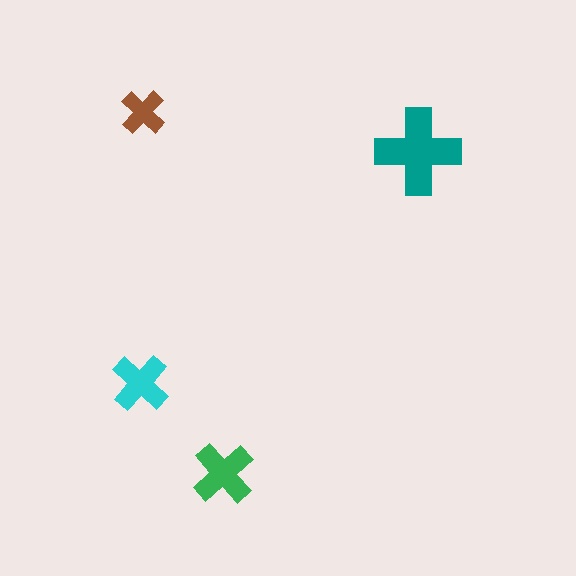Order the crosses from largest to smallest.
the teal one, the green one, the cyan one, the brown one.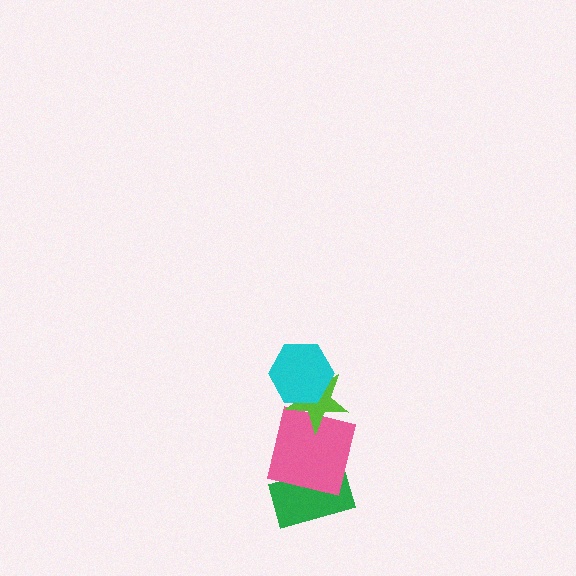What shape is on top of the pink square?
The lime star is on top of the pink square.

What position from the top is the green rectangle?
The green rectangle is 4th from the top.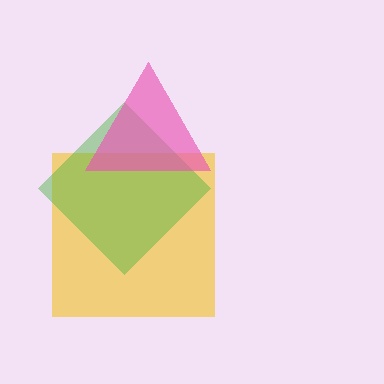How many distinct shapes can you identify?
There are 3 distinct shapes: a yellow square, a green diamond, a pink triangle.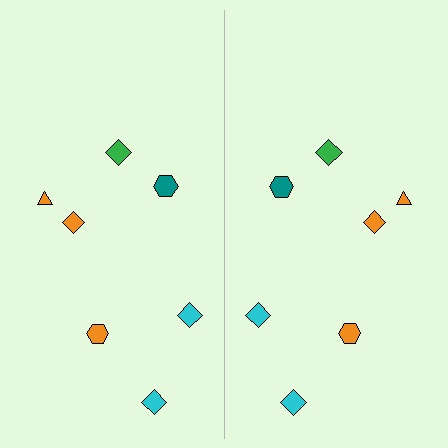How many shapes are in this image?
There are 14 shapes in this image.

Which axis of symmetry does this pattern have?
The pattern has a vertical axis of symmetry running through the center of the image.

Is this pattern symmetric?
Yes, this pattern has bilateral (reflection) symmetry.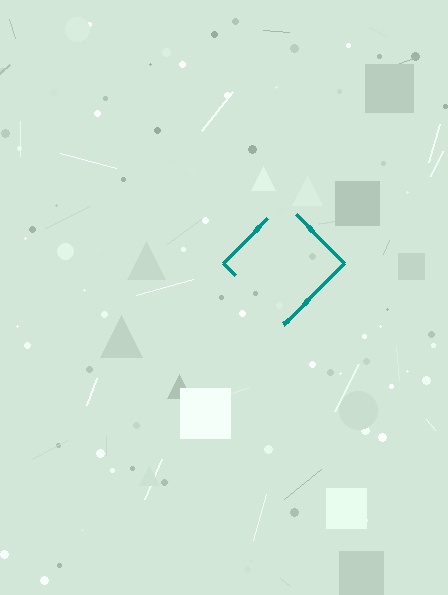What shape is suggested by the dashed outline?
The dashed outline suggests a diamond.